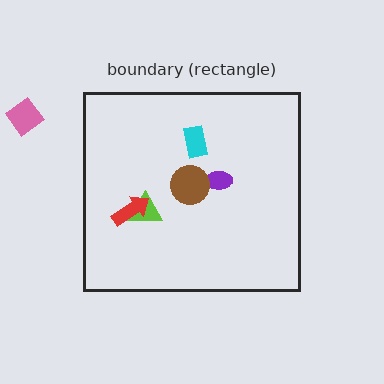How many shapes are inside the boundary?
5 inside, 1 outside.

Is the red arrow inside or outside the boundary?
Inside.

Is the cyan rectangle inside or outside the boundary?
Inside.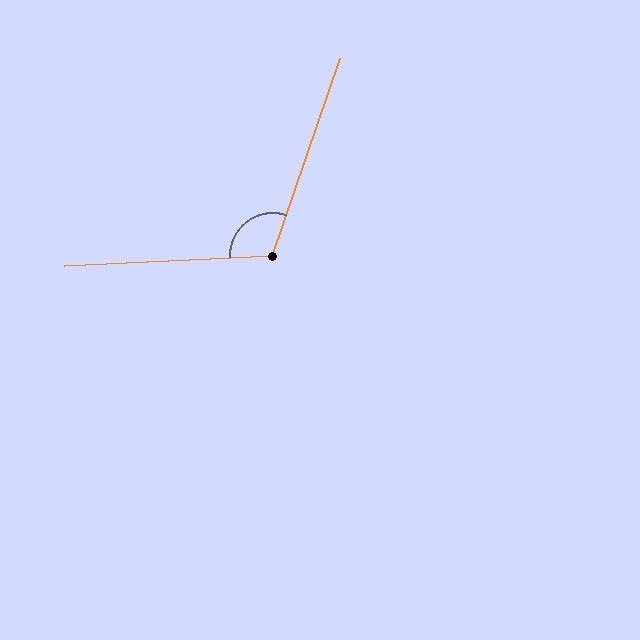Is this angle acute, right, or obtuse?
It is obtuse.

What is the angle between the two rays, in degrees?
Approximately 112 degrees.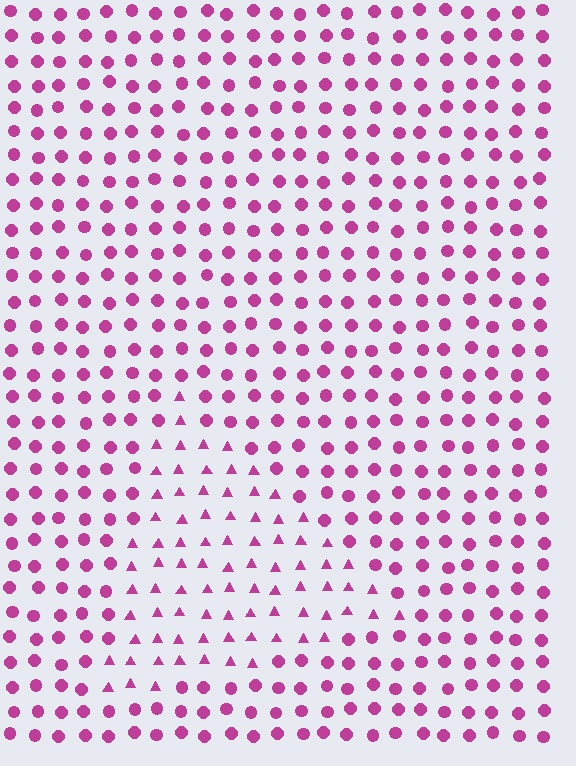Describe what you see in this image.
The image is filled with small magenta elements arranged in a uniform grid. A triangle-shaped region contains triangles, while the surrounding area contains circles. The boundary is defined purely by the change in element shape.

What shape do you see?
I see a triangle.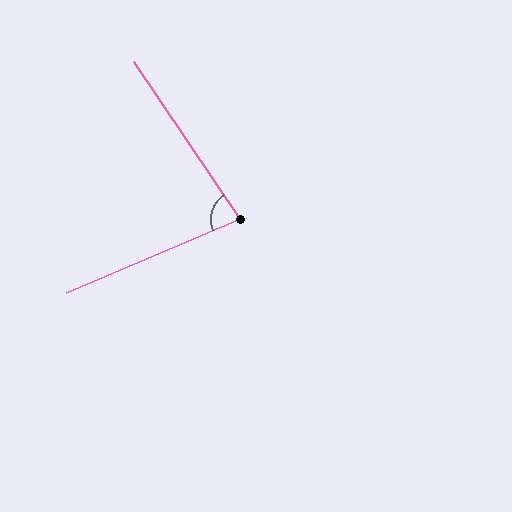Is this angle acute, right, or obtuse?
It is acute.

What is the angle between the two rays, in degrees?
Approximately 79 degrees.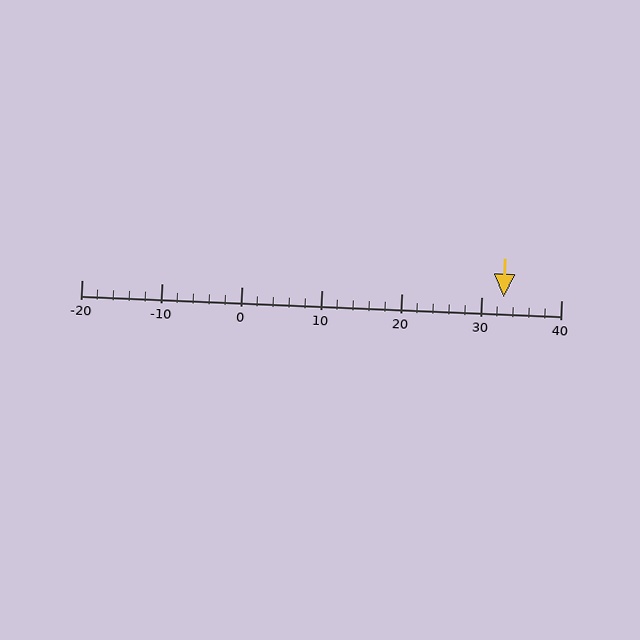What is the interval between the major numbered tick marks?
The major tick marks are spaced 10 units apart.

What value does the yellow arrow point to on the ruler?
The yellow arrow points to approximately 33.